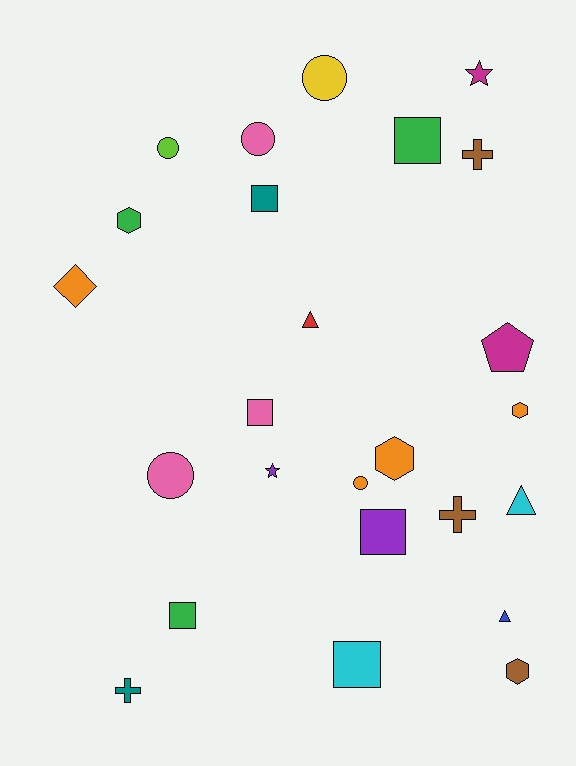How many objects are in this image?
There are 25 objects.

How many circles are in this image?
There are 5 circles.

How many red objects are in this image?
There is 1 red object.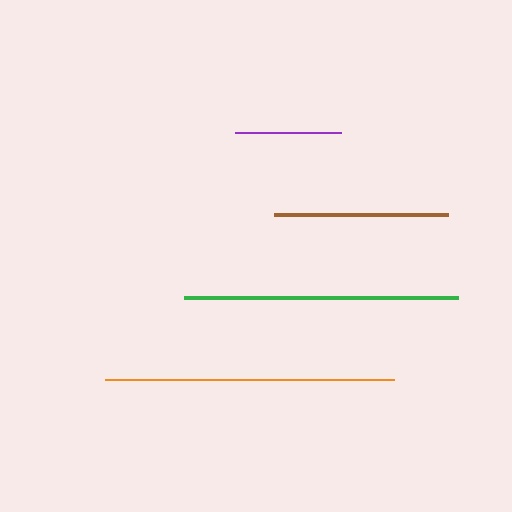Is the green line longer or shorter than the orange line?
The orange line is longer than the green line.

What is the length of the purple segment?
The purple segment is approximately 107 pixels long.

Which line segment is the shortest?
The purple line is the shortest at approximately 107 pixels.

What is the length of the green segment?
The green segment is approximately 274 pixels long.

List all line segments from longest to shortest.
From longest to shortest: orange, green, brown, purple.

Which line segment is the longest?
The orange line is the longest at approximately 290 pixels.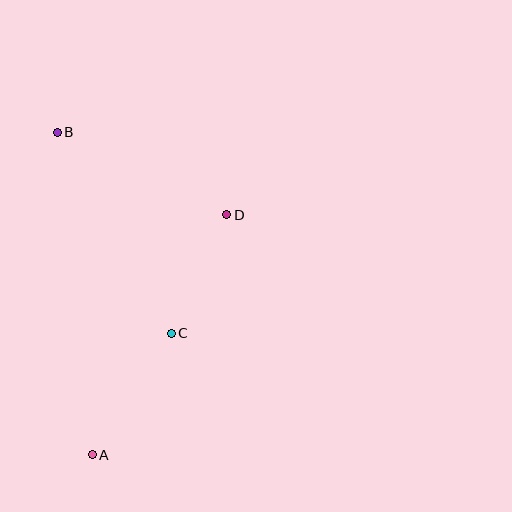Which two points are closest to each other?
Points C and D are closest to each other.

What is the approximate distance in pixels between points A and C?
The distance between A and C is approximately 145 pixels.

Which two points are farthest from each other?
Points A and B are farthest from each other.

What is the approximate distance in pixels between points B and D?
The distance between B and D is approximately 188 pixels.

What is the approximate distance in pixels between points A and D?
The distance between A and D is approximately 275 pixels.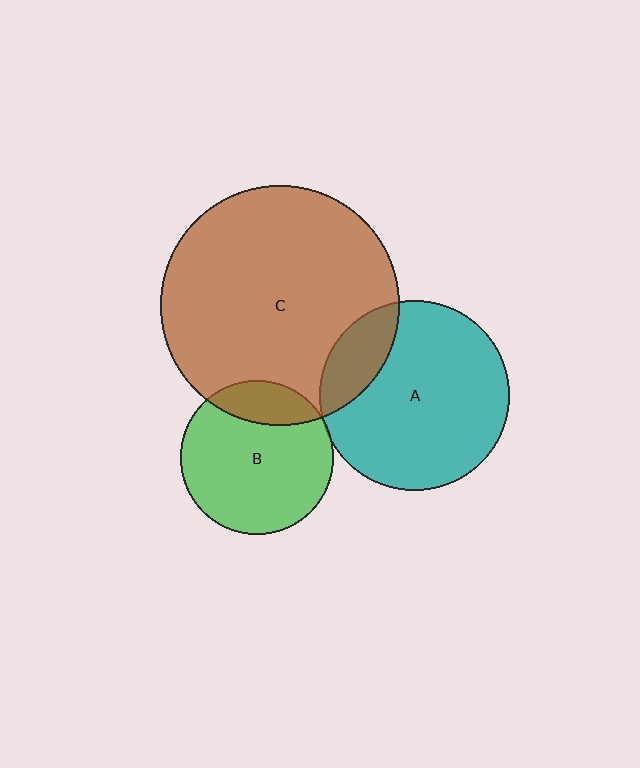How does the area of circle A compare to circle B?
Approximately 1.5 times.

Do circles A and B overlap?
Yes.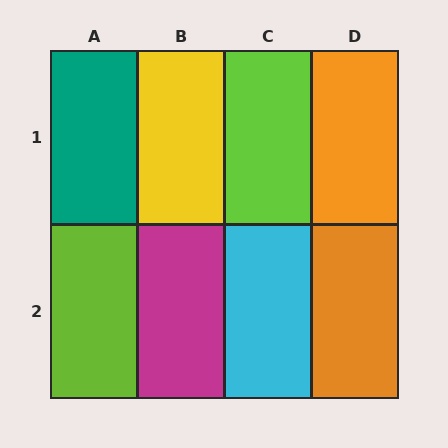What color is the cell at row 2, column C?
Cyan.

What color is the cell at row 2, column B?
Magenta.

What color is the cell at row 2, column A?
Lime.